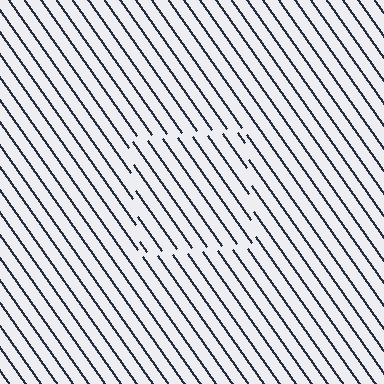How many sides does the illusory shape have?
4 sides — the line-ends trace a square.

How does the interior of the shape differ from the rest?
The interior of the shape contains the same grating, shifted by half a period — the contour is defined by the phase discontinuity where line-ends from the inner and outer gratings abut.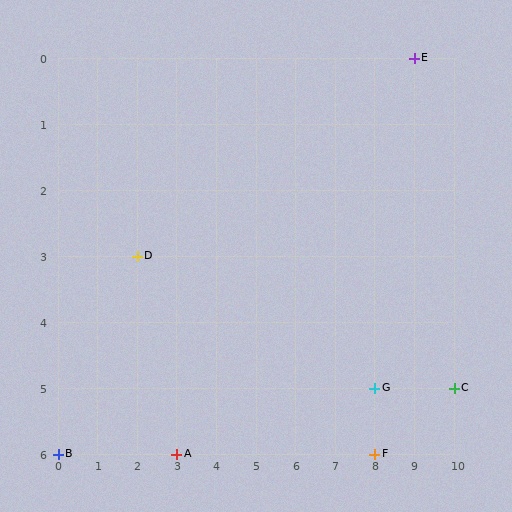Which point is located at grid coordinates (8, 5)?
Point G is at (8, 5).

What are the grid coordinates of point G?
Point G is at grid coordinates (8, 5).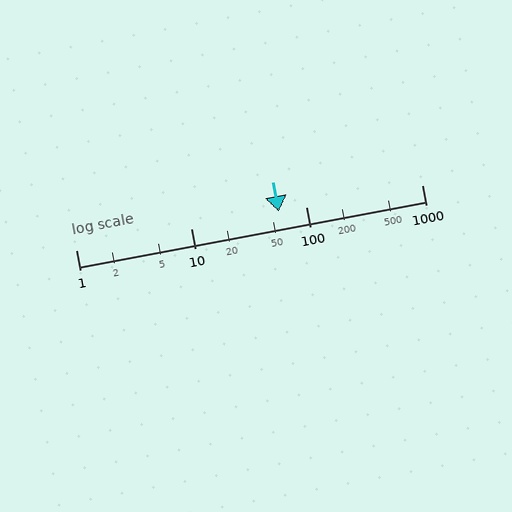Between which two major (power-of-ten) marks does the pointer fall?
The pointer is between 10 and 100.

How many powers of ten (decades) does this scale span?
The scale spans 3 decades, from 1 to 1000.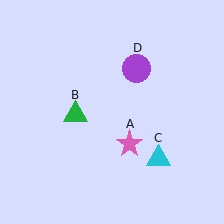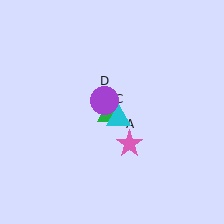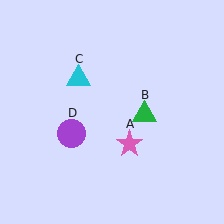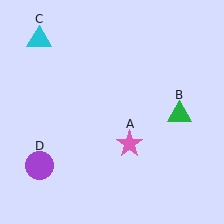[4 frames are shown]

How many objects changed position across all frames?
3 objects changed position: green triangle (object B), cyan triangle (object C), purple circle (object D).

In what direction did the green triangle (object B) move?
The green triangle (object B) moved right.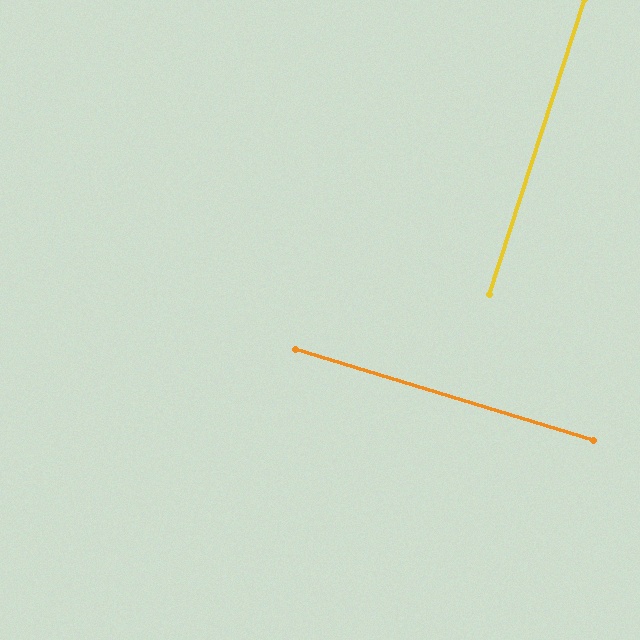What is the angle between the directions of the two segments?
Approximately 89 degrees.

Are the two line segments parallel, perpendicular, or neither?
Perpendicular — they meet at approximately 89°.